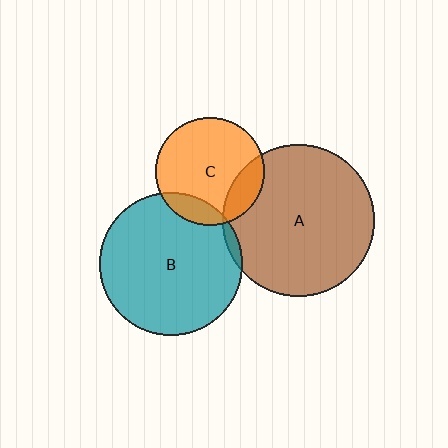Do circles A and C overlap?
Yes.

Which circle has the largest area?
Circle A (brown).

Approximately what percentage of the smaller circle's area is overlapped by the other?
Approximately 15%.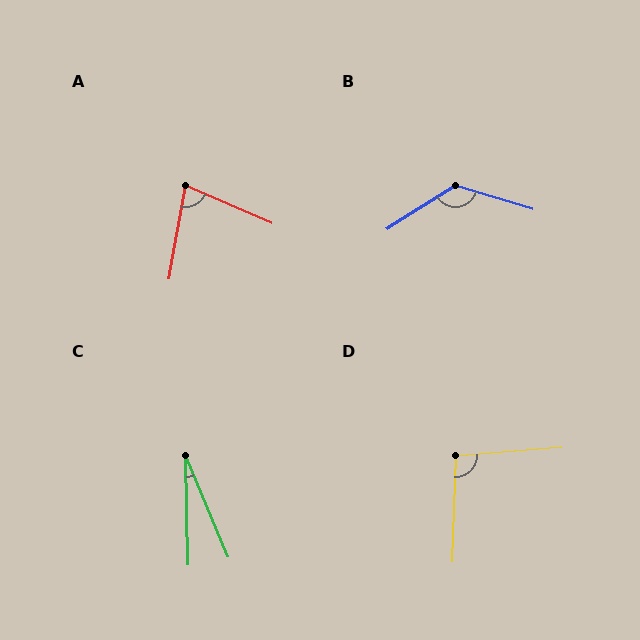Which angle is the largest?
B, at approximately 131 degrees.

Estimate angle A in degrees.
Approximately 77 degrees.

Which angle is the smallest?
C, at approximately 21 degrees.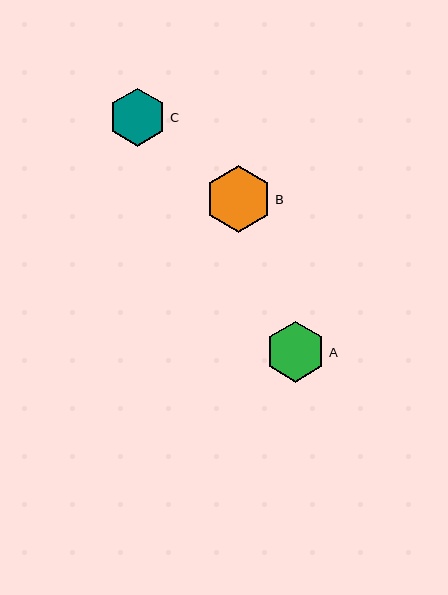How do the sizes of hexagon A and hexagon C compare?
Hexagon A and hexagon C are approximately the same size.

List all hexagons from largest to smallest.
From largest to smallest: B, A, C.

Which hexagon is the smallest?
Hexagon C is the smallest with a size of approximately 58 pixels.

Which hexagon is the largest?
Hexagon B is the largest with a size of approximately 67 pixels.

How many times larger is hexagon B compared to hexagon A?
Hexagon B is approximately 1.1 times the size of hexagon A.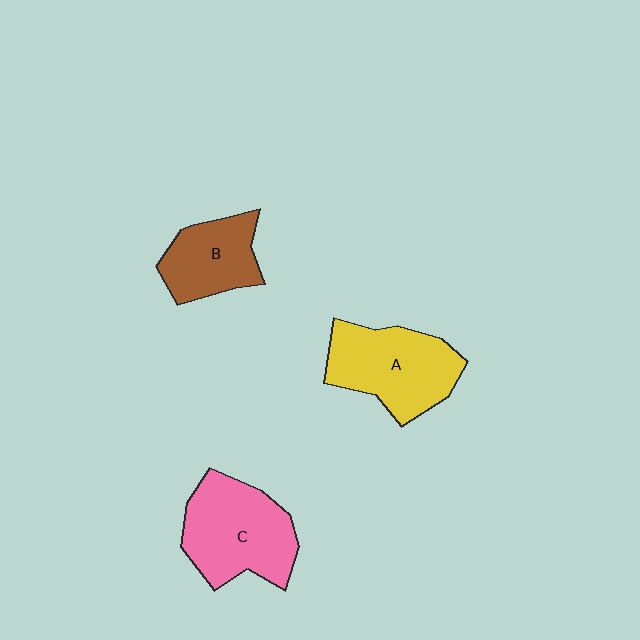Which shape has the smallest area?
Shape B (brown).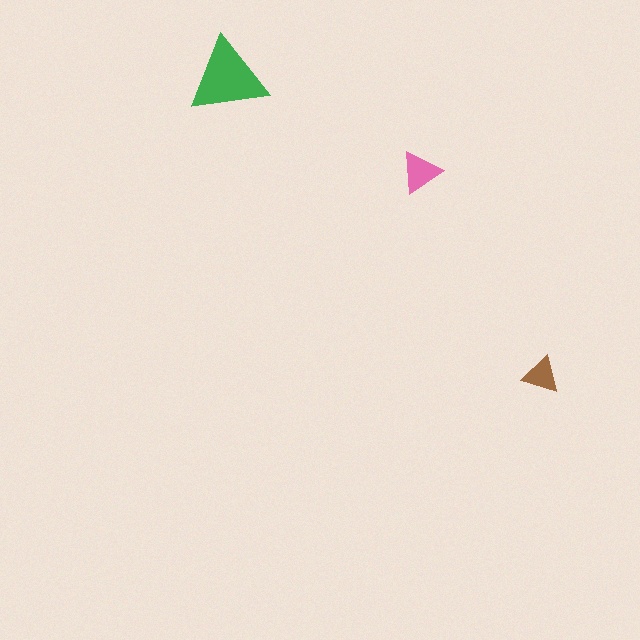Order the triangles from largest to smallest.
the green one, the pink one, the brown one.